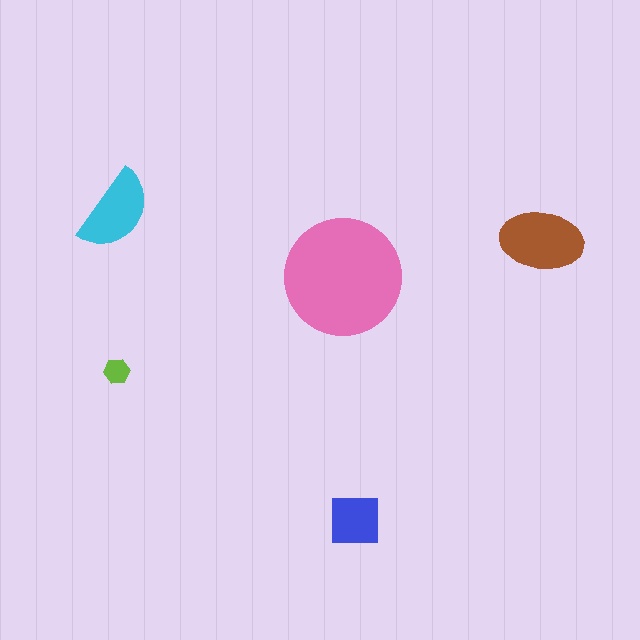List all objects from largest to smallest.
The pink circle, the brown ellipse, the cyan semicircle, the blue square, the lime hexagon.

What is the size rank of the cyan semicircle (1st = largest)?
3rd.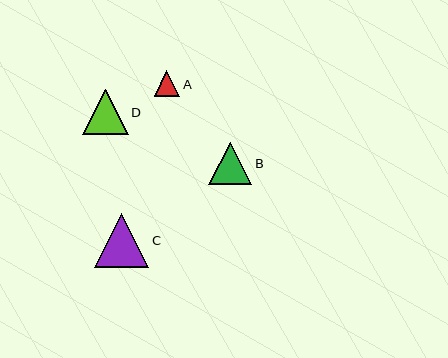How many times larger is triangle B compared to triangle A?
Triangle B is approximately 1.7 times the size of triangle A.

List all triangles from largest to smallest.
From largest to smallest: C, D, B, A.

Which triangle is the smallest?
Triangle A is the smallest with a size of approximately 26 pixels.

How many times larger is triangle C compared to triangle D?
Triangle C is approximately 1.2 times the size of triangle D.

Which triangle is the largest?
Triangle C is the largest with a size of approximately 54 pixels.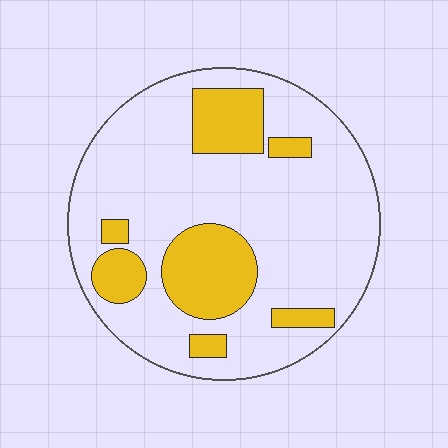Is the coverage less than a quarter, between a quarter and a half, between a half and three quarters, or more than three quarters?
Less than a quarter.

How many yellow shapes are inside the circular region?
7.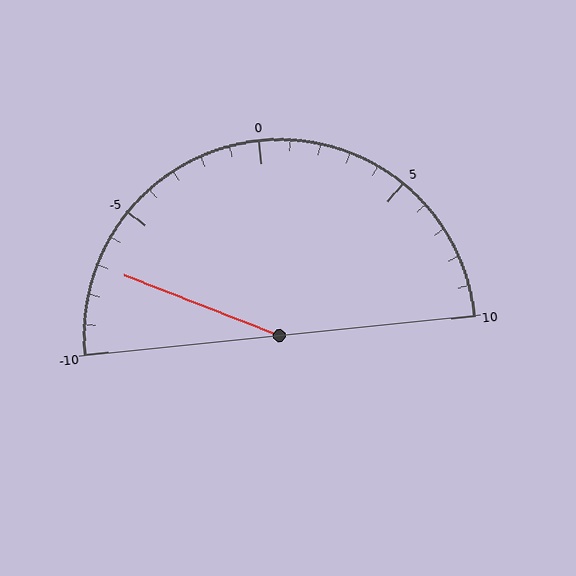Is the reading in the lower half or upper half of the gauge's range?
The reading is in the lower half of the range (-10 to 10).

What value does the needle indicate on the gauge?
The needle indicates approximately -7.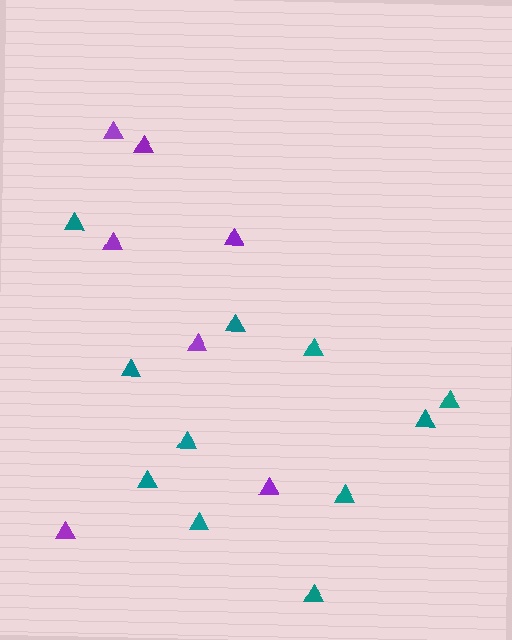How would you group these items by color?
There are 2 groups: one group of teal triangles (11) and one group of purple triangles (7).